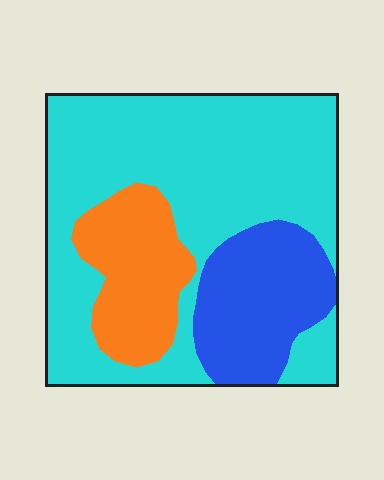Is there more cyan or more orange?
Cyan.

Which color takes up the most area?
Cyan, at roughly 60%.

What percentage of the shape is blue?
Blue takes up about one fifth (1/5) of the shape.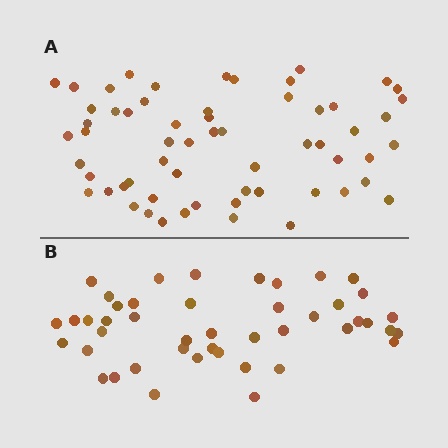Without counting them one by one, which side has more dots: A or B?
Region A (the top region) has more dots.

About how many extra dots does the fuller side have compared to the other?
Region A has approximately 15 more dots than region B.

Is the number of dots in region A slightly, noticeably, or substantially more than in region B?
Region A has noticeably more, but not dramatically so. The ratio is roughly 1.3 to 1.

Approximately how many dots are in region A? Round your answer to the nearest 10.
About 60 dots.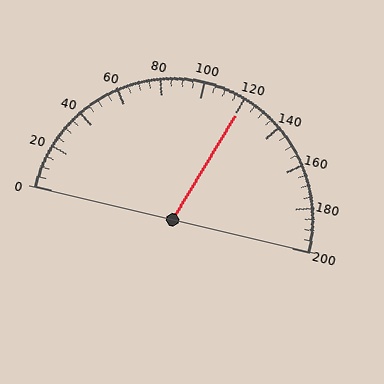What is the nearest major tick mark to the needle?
The nearest major tick mark is 120.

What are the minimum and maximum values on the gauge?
The gauge ranges from 0 to 200.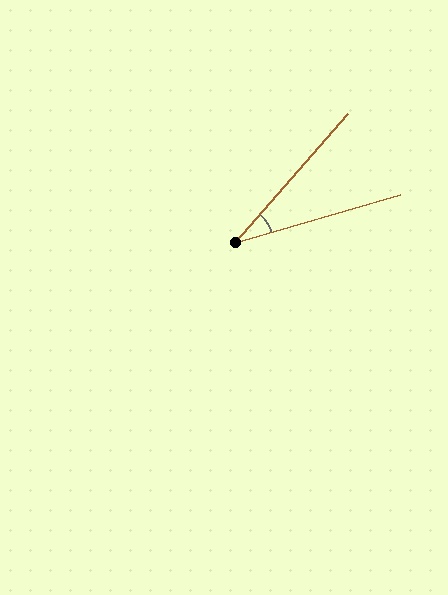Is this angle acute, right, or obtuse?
It is acute.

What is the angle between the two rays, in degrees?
Approximately 33 degrees.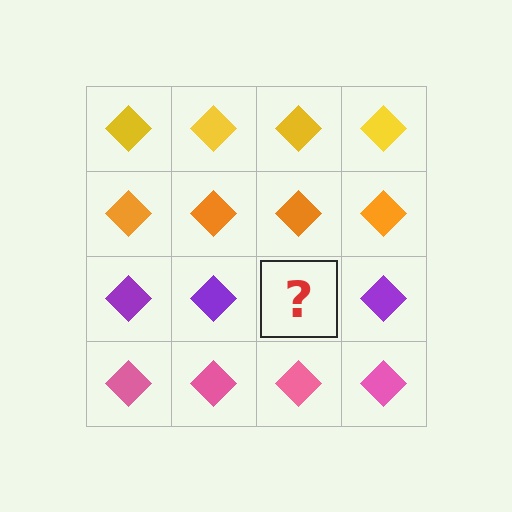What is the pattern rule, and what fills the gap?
The rule is that each row has a consistent color. The gap should be filled with a purple diamond.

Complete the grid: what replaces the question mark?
The question mark should be replaced with a purple diamond.